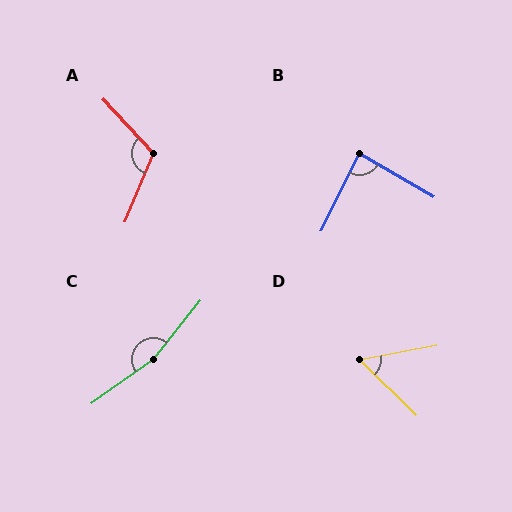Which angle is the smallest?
D, at approximately 55 degrees.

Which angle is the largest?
C, at approximately 164 degrees.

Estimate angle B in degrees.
Approximately 86 degrees.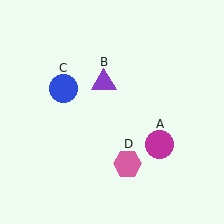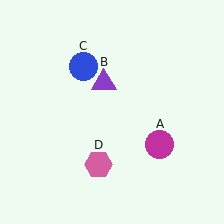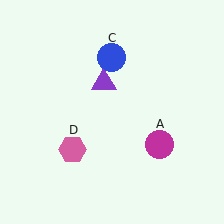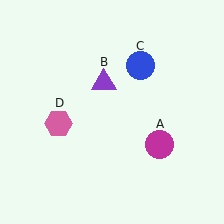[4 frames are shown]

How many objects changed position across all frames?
2 objects changed position: blue circle (object C), pink hexagon (object D).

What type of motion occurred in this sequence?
The blue circle (object C), pink hexagon (object D) rotated clockwise around the center of the scene.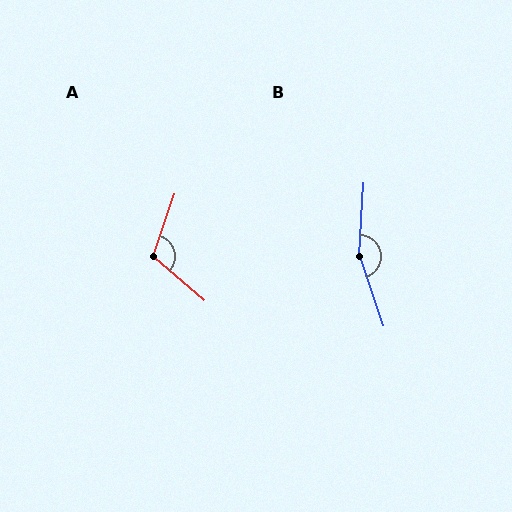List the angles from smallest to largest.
A (111°), B (158°).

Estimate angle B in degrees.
Approximately 158 degrees.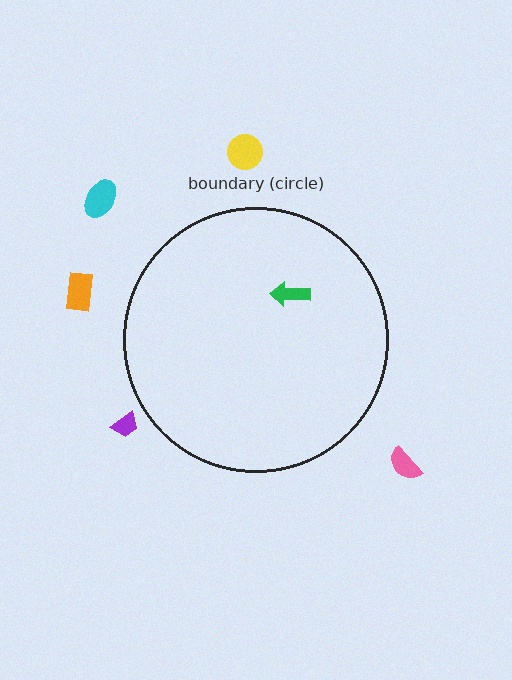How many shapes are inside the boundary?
1 inside, 5 outside.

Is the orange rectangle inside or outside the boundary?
Outside.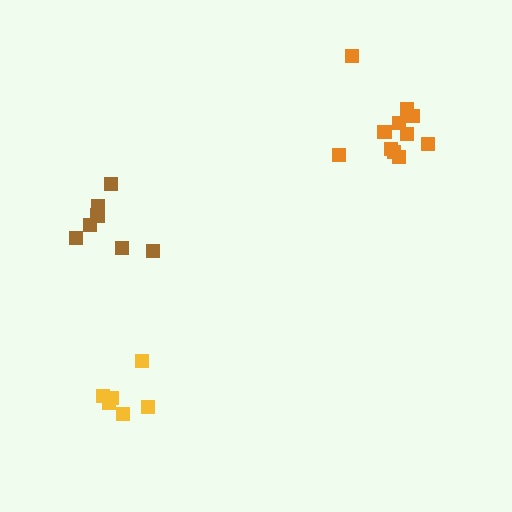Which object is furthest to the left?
The brown cluster is leftmost.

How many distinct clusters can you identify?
There are 3 distinct clusters.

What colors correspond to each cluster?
The clusters are colored: yellow, brown, orange.